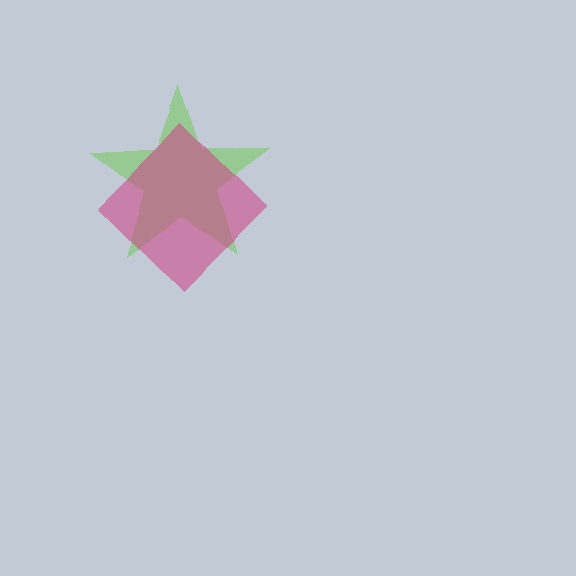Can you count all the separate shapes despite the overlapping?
Yes, there are 2 separate shapes.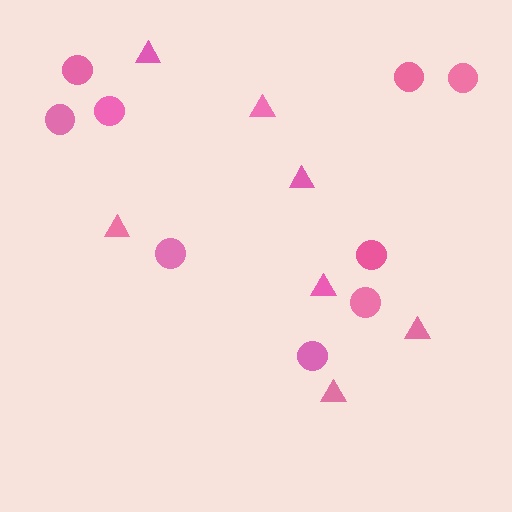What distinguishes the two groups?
There are 2 groups: one group of triangles (7) and one group of circles (9).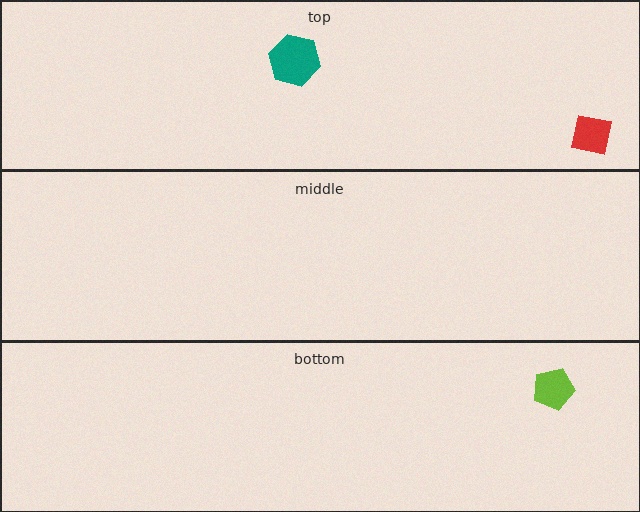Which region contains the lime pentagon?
The bottom region.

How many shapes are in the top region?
2.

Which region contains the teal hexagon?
The top region.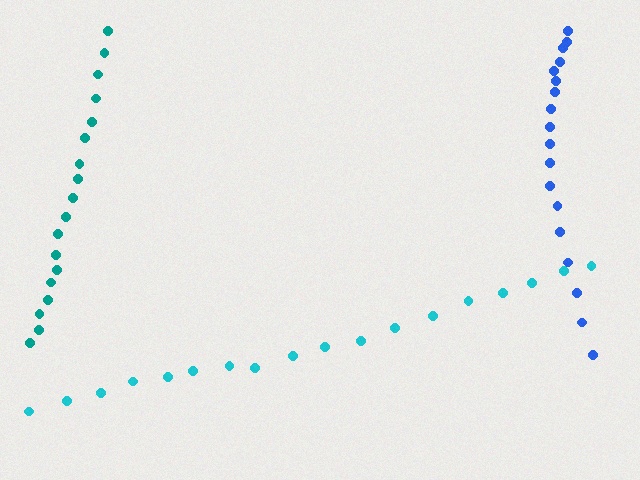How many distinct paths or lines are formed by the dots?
There are 3 distinct paths.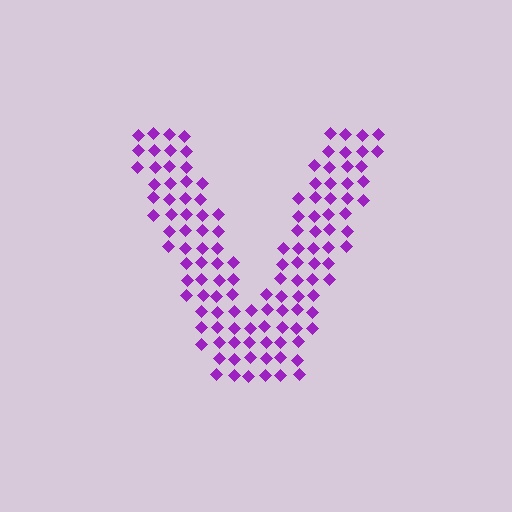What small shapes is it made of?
It is made of small diamonds.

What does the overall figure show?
The overall figure shows the letter V.